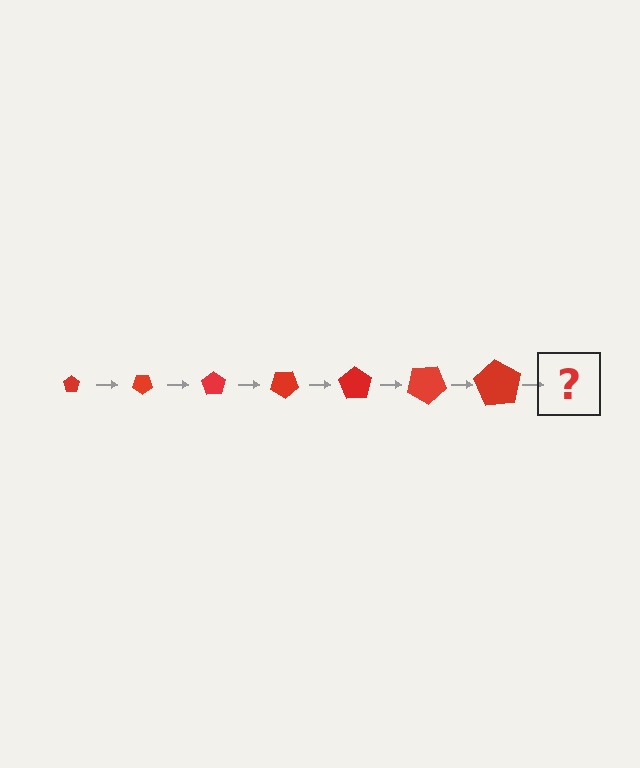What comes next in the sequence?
The next element should be a pentagon, larger than the previous one and rotated 245 degrees from the start.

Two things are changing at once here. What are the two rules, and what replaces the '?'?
The two rules are that the pentagon grows larger each step and it rotates 35 degrees each step. The '?' should be a pentagon, larger than the previous one and rotated 245 degrees from the start.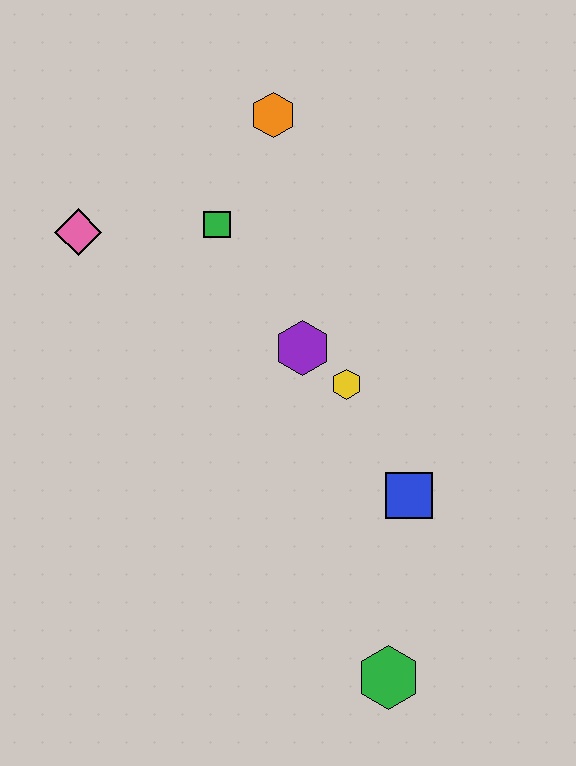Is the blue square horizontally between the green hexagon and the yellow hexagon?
No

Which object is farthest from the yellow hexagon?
The pink diamond is farthest from the yellow hexagon.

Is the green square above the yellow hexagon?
Yes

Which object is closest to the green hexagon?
The blue square is closest to the green hexagon.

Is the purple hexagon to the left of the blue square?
Yes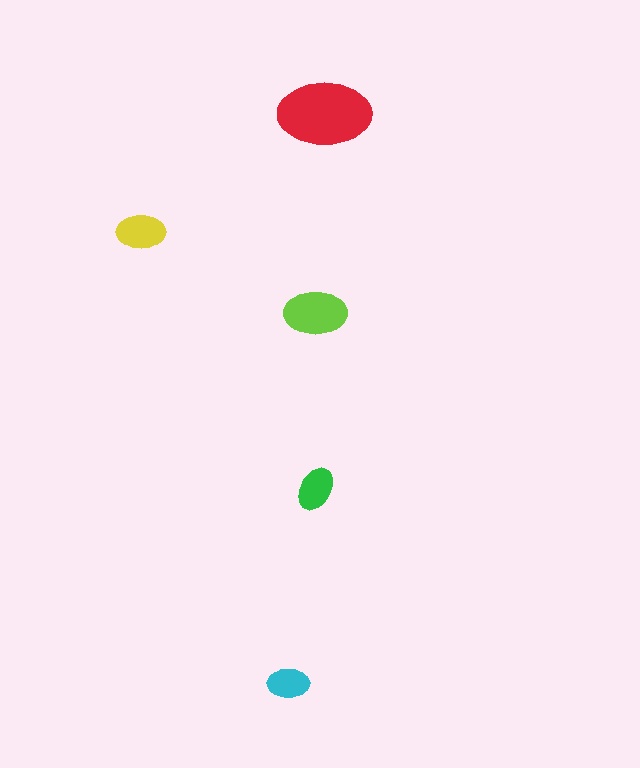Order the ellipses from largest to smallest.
the red one, the lime one, the yellow one, the green one, the cyan one.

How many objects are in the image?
There are 5 objects in the image.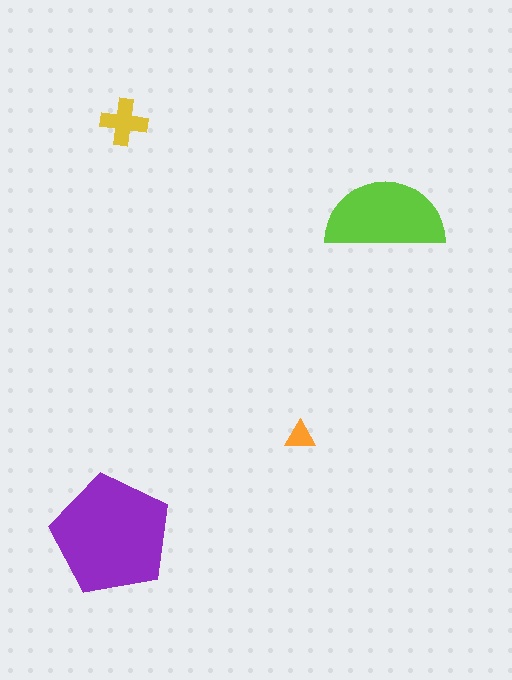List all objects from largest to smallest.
The purple pentagon, the lime semicircle, the yellow cross, the orange triangle.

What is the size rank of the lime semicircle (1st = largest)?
2nd.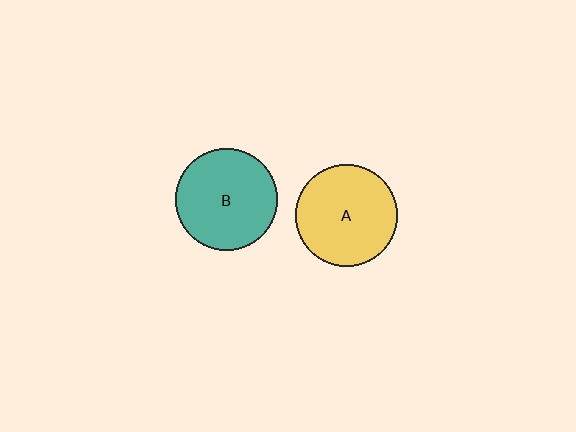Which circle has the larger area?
Circle A (yellow).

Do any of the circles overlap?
No, none of the circles overlap.